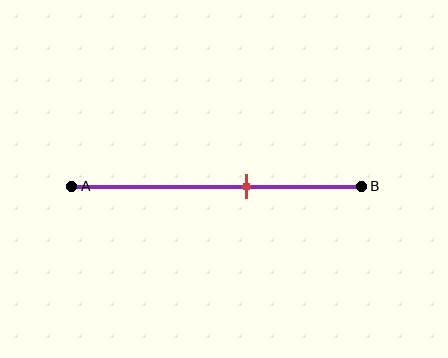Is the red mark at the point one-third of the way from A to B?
No, the mark is at about 60% from A, not at the 33% one-third point.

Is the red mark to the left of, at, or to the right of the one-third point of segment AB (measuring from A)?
The red mark is to the right of the one-third point of segment AB.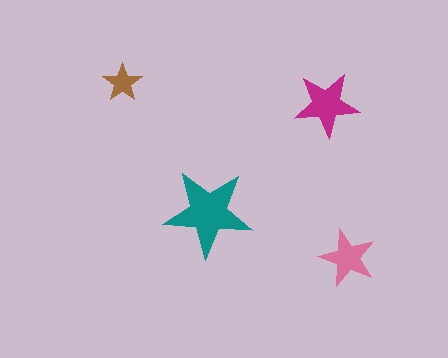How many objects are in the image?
There are 4 objects in the image.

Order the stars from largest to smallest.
the teal one, the magenta one, the pink one, the brown one.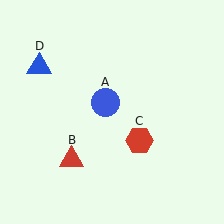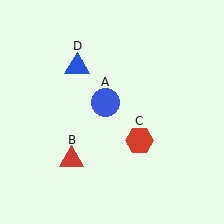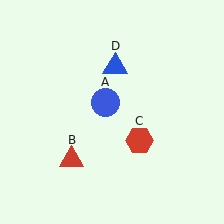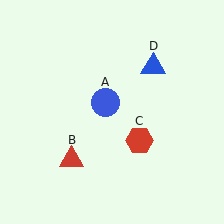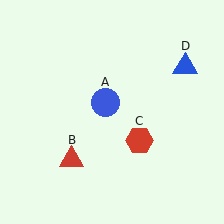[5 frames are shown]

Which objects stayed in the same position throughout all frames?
Blue circle (object A) and red triangle (object B) and red hexagon (object C) remained stationary.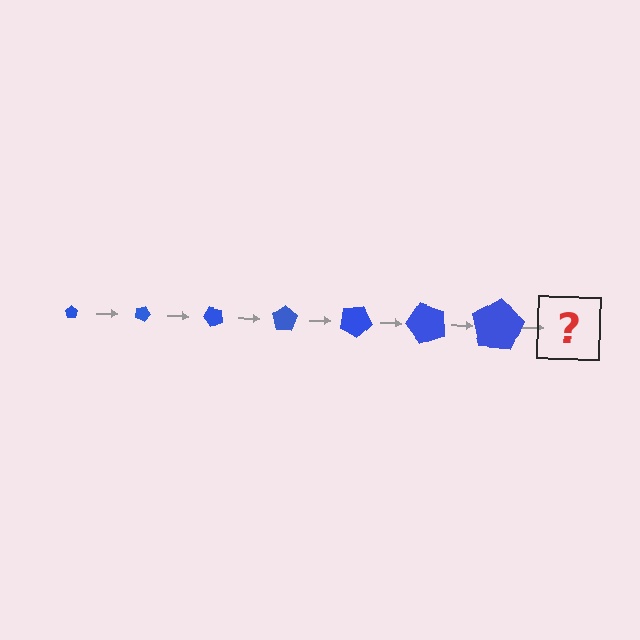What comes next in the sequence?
The next element should be a pentagon, larger than the previous one and rotated 175 degrees from the start.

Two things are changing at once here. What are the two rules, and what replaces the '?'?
The two rules are that the pentagon grows larger each step and it rotates 25 degrees each step. The '?' should be a pentagon, larger than the previous one and rotated 175 degrees from the start.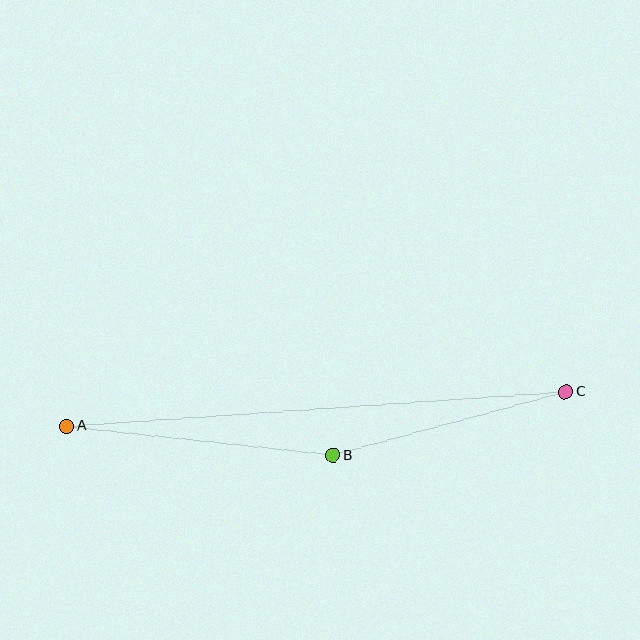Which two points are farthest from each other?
Points A and C are farthest from each other.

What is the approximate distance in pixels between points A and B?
The distance between A and B is approximately 268 pixels.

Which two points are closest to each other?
Points B and C are closest to each other.